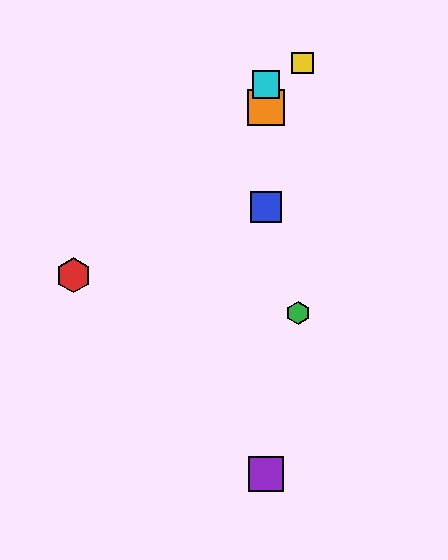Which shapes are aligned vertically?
The blue square, the purple square, the orange square, the cyan square are aligned vertically.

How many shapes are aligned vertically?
4 shapes (the blue square, the purple square, the orange square, the cyan square) are aligned vertically.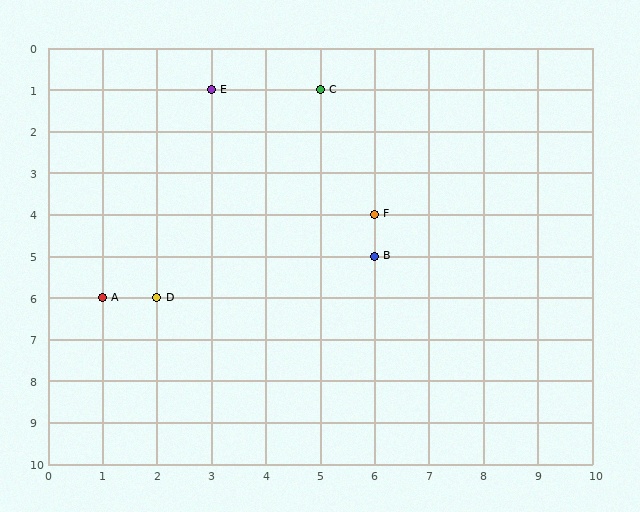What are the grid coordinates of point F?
Point F is at grid coordinates (6, 4).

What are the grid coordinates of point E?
Point E is at grid coordinates (3, 1).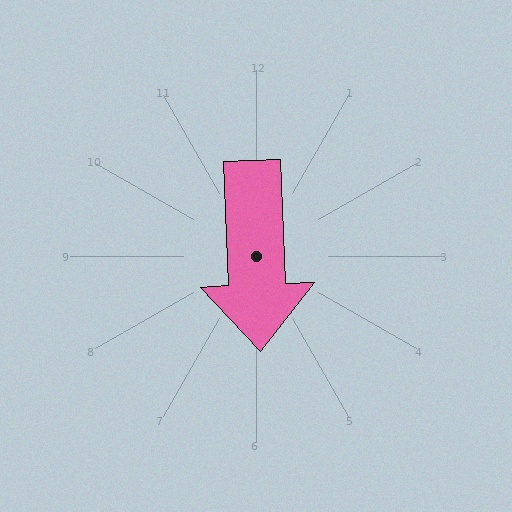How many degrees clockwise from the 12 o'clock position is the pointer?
Approximately 177 degrees.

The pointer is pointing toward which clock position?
Roughly 6 o'clock.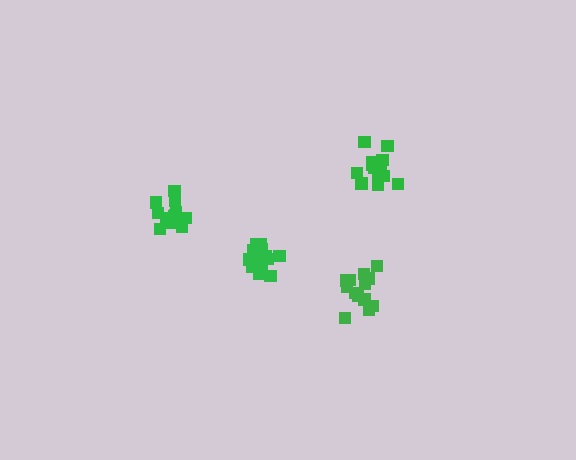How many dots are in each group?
Group 1: 15 dots, Group 2: 14 dots, Group 3: 13 dots, Group 4: 16 dots (58 total).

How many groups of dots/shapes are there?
There are 4 groups.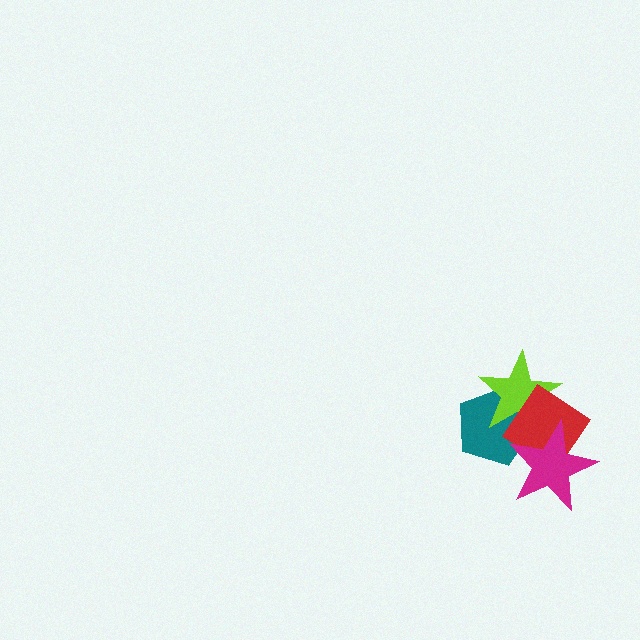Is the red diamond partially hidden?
Yes, it is partially covered by another shape.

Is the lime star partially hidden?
Yes, it is partially covered by another shape.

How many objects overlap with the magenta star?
3 objects overlap with the magenta star.